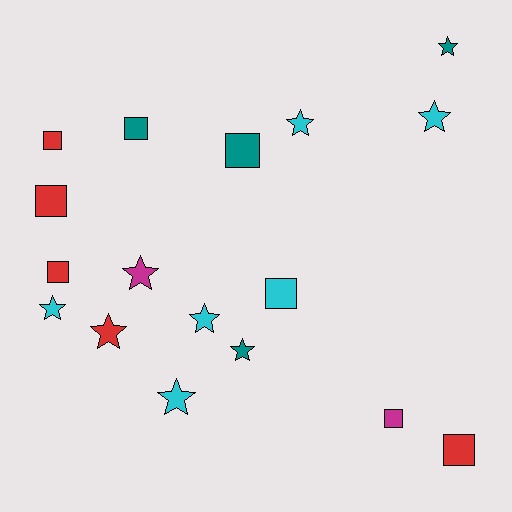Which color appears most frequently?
Cyan, with 6 objects.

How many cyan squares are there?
There is 1 cyan square.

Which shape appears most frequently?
Star, with 9 objects.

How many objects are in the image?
There are 17 objects.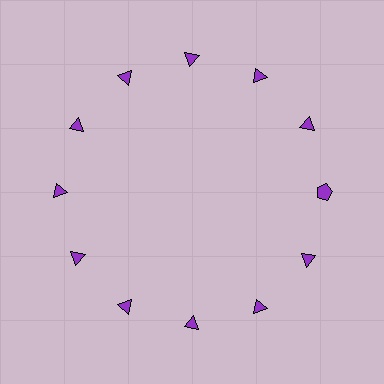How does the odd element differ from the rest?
It has a different shape: pentagon instead of triangle.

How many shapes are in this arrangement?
There are 12 shapes arranged in a ring pattern.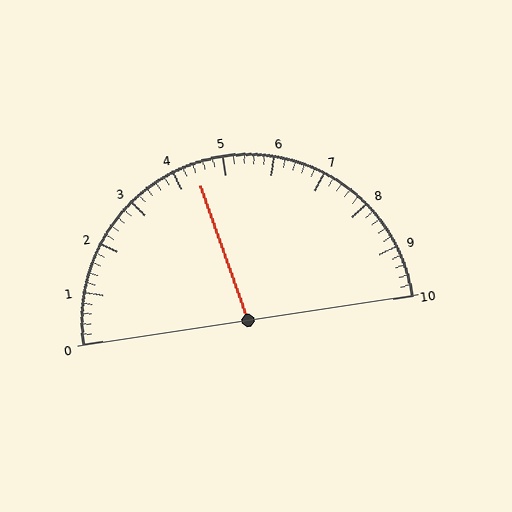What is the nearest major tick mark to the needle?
The nearest major tick mark is 4.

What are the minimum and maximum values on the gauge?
The gauge ranges from 0 to 10.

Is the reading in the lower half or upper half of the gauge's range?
The reading is in the lower half of the range (0 to 10).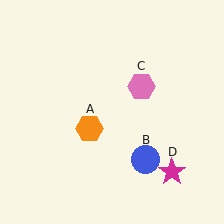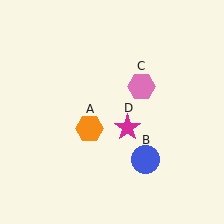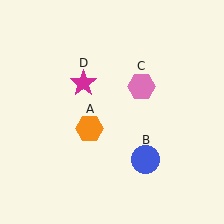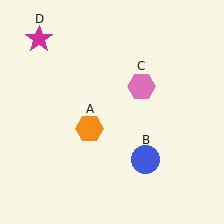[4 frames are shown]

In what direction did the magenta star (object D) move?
The magenta star (object D) moved up and to the left.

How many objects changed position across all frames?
1 object changed position: magenta star (object D).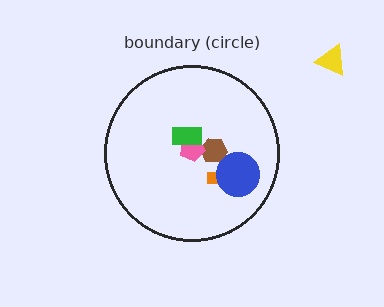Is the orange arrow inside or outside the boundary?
Inside.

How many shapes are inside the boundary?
5 inside, 1 outside.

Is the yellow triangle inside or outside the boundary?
Outside.